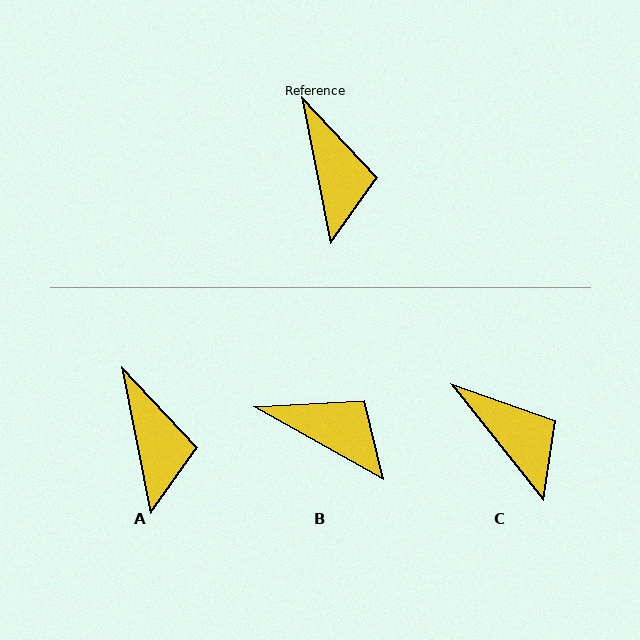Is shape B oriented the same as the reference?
No, it is off by about 49 degrees.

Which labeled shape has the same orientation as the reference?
A.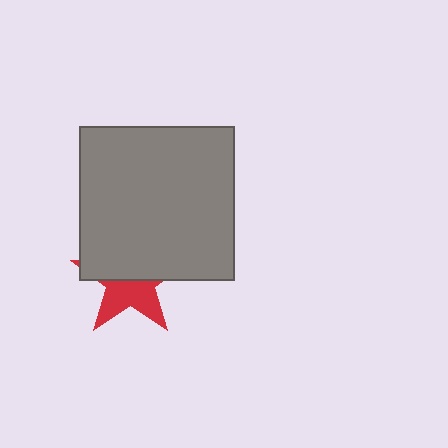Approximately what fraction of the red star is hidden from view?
Roughly 55% of the red star is hidden behind the gray square.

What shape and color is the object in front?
The object in front is a gray square.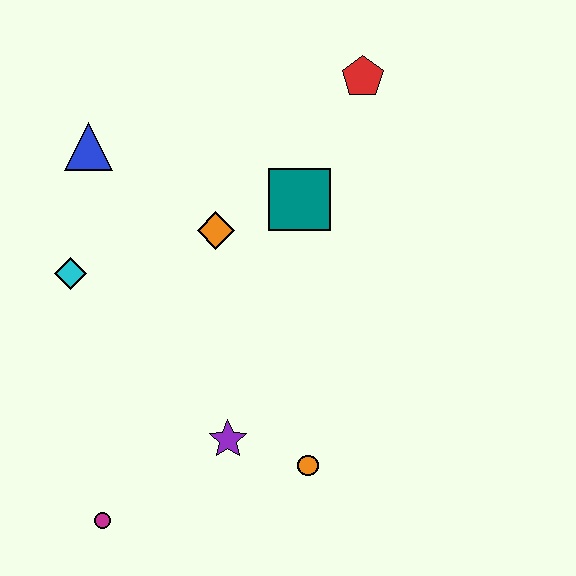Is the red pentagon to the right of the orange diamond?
Yes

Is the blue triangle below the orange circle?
No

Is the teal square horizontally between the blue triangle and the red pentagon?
Yes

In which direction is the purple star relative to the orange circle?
The purple star is to the left of the orange circle.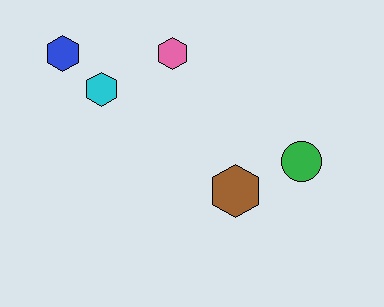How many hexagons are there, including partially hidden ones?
There are 4 hexagons.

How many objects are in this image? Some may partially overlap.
There are 5 objects.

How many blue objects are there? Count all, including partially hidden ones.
There is 1 blue object.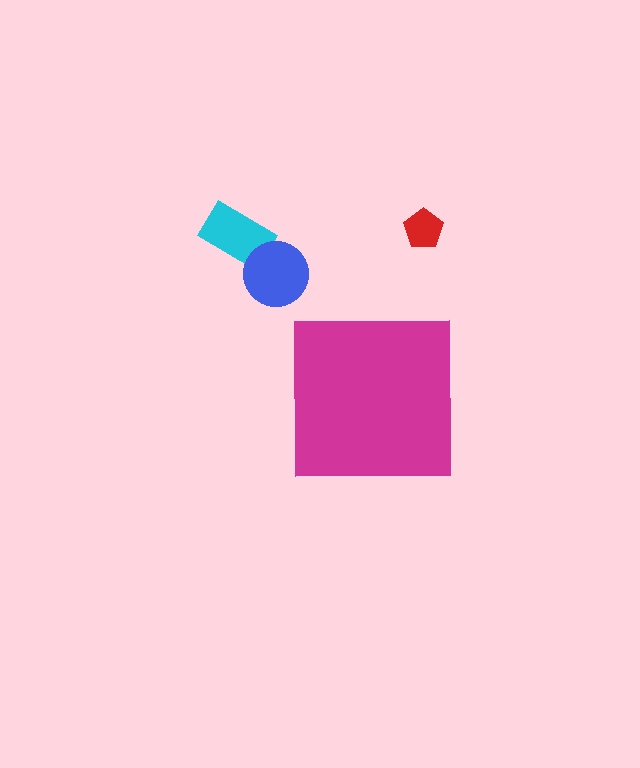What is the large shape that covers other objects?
A magenta square.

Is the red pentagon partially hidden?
No, the red pentagon is fully visible.